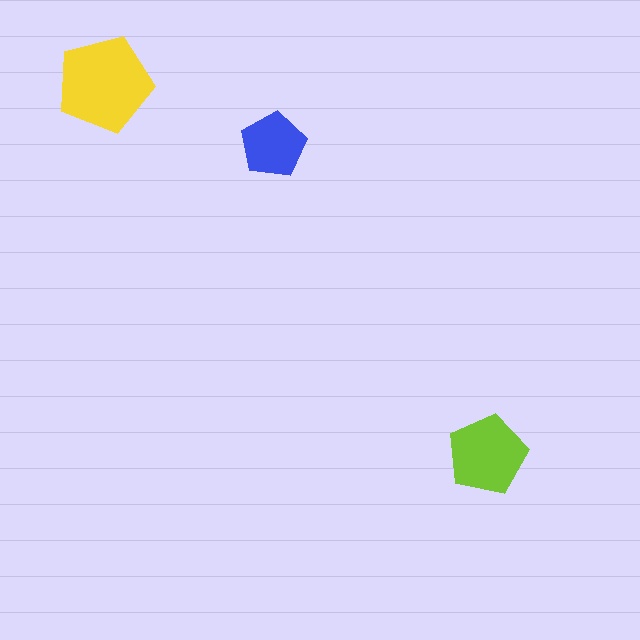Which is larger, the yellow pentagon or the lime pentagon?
The yellow one.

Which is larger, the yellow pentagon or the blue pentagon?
The yellow one.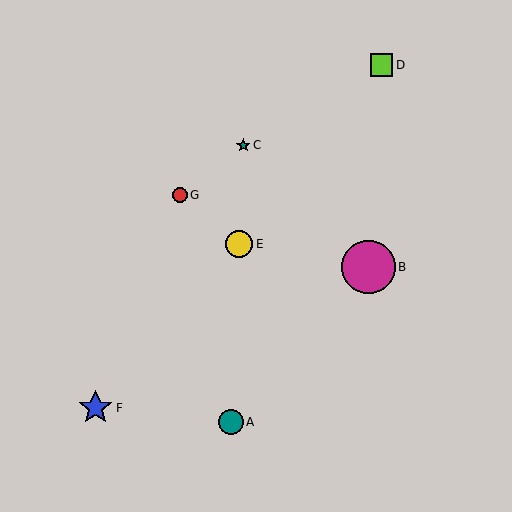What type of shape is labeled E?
Shape E is a yellow circle.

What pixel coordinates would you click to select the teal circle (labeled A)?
Click at (231, 422) to select the teal circle A.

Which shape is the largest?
The magenta circle (labeled B) is the largest.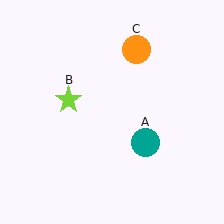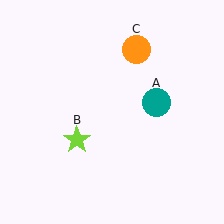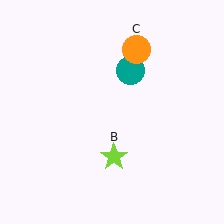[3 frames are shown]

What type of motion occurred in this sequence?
The teal circle (object A), lime star (object B) rotated counterclockwise around the center of the scene.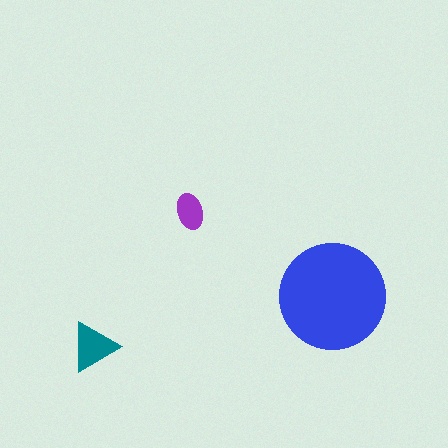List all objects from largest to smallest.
The blue circle, the teal triangle, the purple ellipse.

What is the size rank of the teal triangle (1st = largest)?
2nd.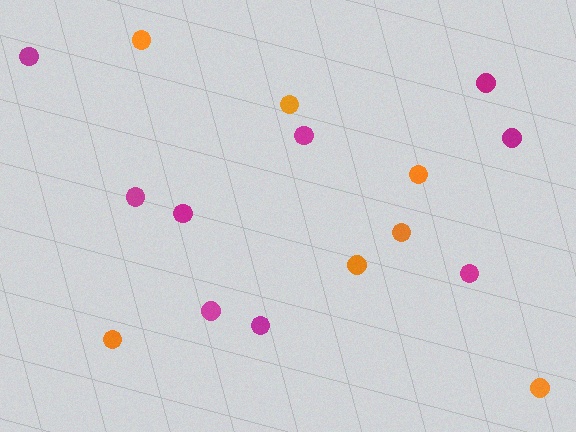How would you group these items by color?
There are 2 groups: one group of orange circles (7) and one group of magenta circles (9).